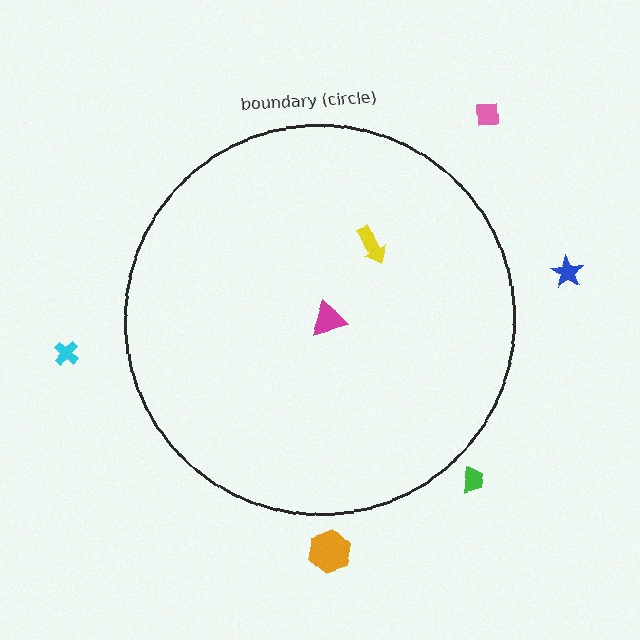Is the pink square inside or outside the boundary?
Outside.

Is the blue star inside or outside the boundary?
Outside.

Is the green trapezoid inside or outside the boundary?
Outside.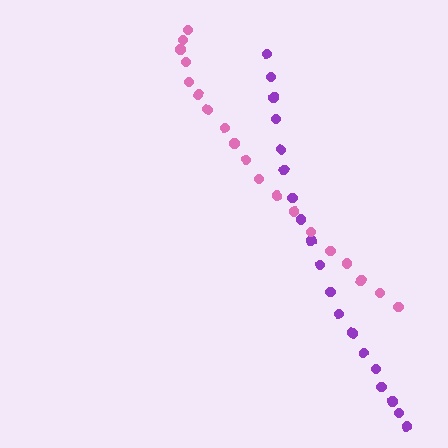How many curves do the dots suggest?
There are 2 distinct paths.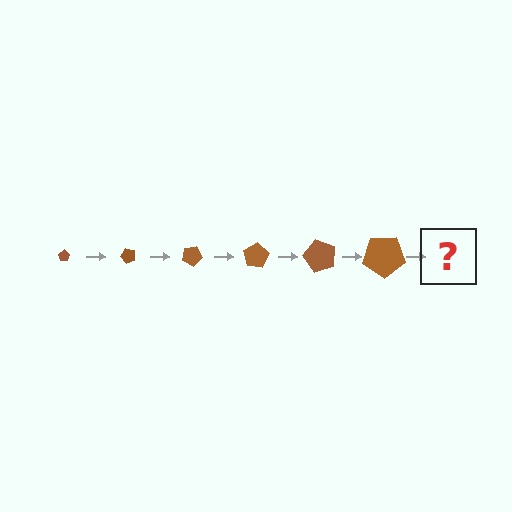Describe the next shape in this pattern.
It should be a pentagon, larger than the previous one and rotated 300 degrees from the start.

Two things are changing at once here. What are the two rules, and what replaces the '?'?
The two rules are that the pentagon grows larger each step and it rotates 50 degrees each step. The '?' should be a pentagon, larger than the previous one and rotated 300 degrees from the start.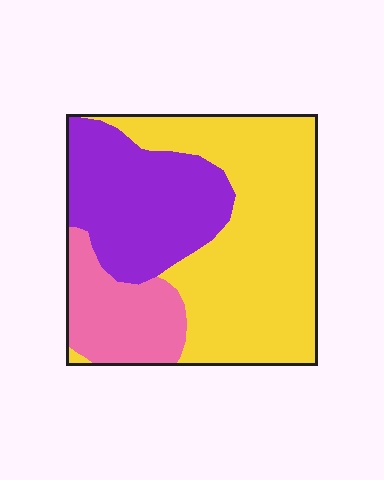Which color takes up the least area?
Pink, at roughly 20%.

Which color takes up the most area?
Yellow, at roughly 50%.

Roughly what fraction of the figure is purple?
Purple covers around 30% of the figure.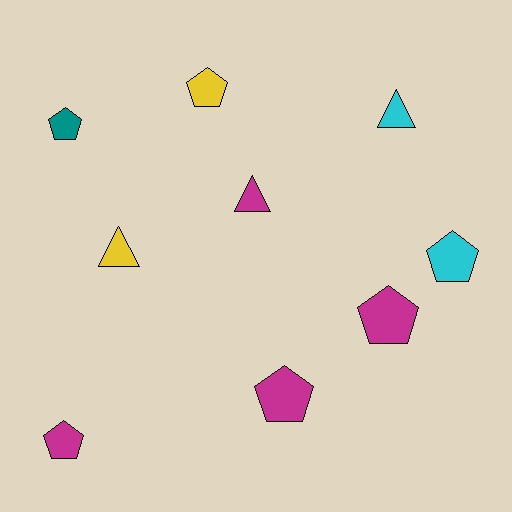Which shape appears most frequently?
Pentagon, with 6 objects.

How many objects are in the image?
There are 9 objects.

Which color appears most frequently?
Magenta, with 4 objects.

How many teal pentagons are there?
There is 1 teal pentagon.